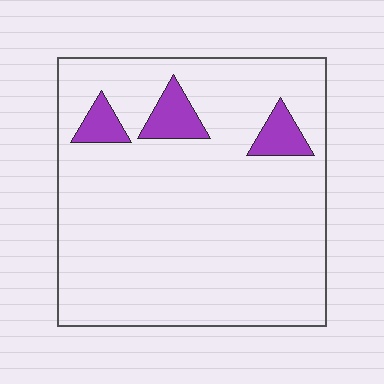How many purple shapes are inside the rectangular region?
3.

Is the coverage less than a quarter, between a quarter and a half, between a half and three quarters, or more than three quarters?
Less than a quarter.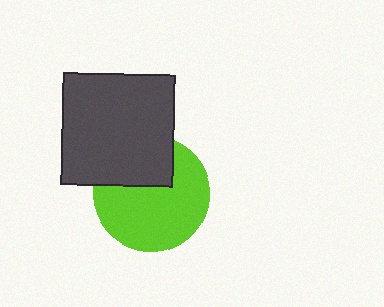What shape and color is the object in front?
The object in front is a dark gray square.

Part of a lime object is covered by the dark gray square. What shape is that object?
It is a circle.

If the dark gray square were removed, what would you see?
You would see the complete lime circle.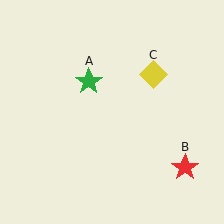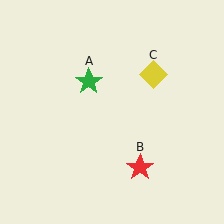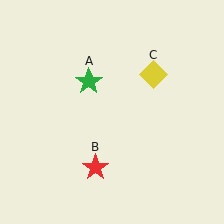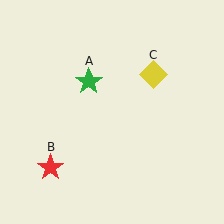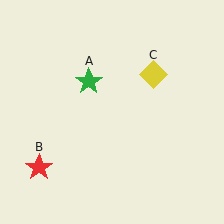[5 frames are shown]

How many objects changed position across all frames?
1 object changed position: red star (object B).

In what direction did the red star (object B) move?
The red star (object B) moved left.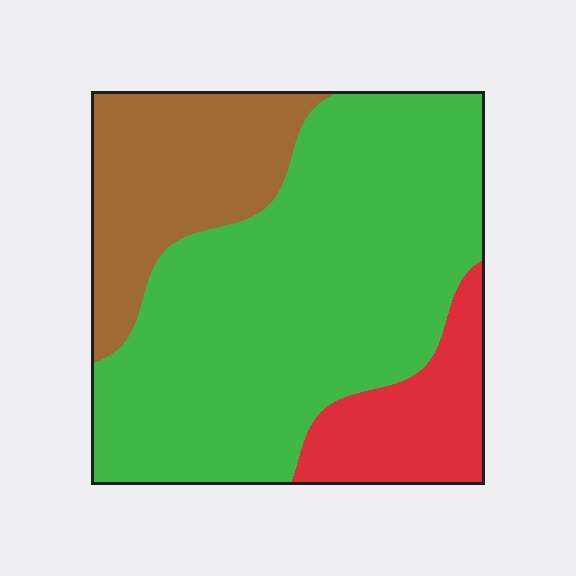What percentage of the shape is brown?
Brown takes up less than a quarter of the shape.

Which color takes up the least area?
Red, at roughly 15%.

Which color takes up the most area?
Green, at roughly 65%.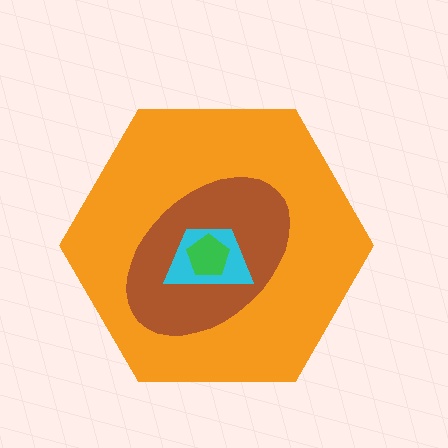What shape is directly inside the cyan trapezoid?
The green pentagon.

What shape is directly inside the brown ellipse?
The cyan trapezoid.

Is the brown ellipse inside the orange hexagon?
Yes.